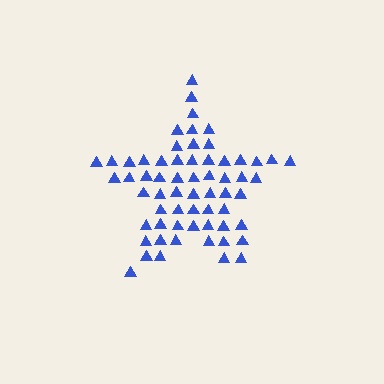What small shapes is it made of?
It is made of small triangles.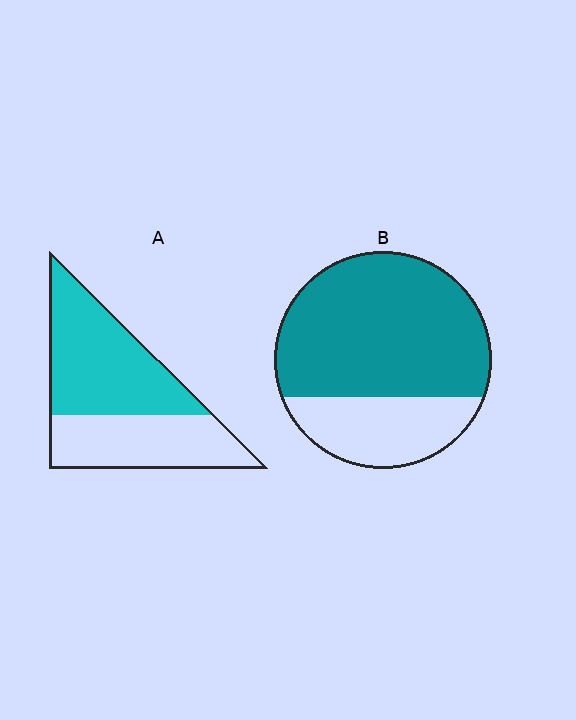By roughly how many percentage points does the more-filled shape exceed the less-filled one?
By roughly 15 percentage points (B over A).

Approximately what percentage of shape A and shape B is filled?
A is approximately 55% and B is approximately 70%.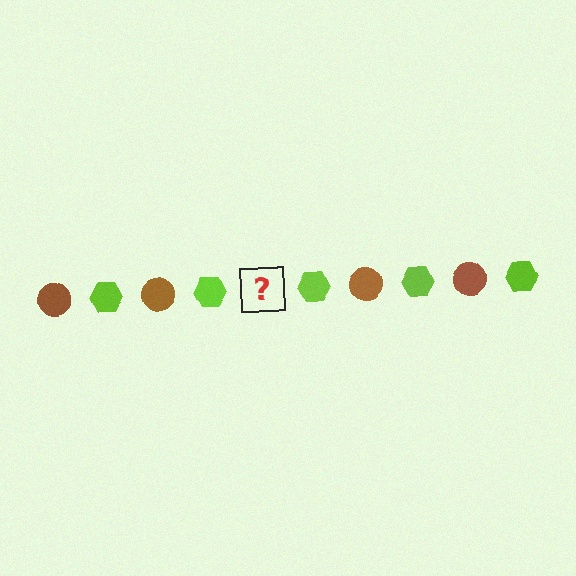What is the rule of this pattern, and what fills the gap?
The rule is that the pattern alternates between brown circle and lime hexagon. The gap should be filled with a brown circle.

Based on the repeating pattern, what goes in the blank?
The blank should be a brown circle.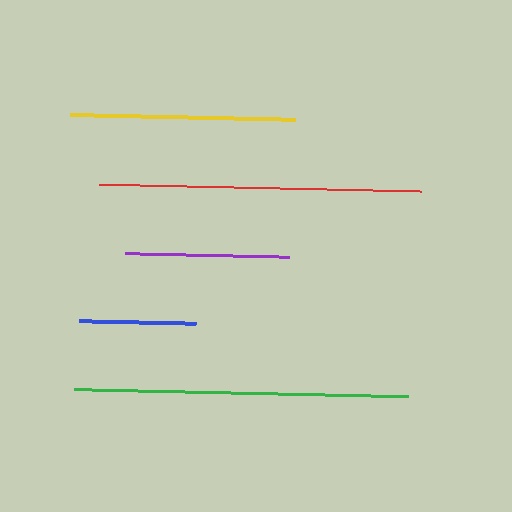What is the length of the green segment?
The green segment is approximately 334 pixels long.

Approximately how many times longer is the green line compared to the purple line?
The green line is approximately 2.0 times the length of the purple line.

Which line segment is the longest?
The green line is the longest at approximately 334 pixels.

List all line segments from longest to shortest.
From longest to shortest: green, red, yellow, purple, blue.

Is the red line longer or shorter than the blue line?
The red line is longer than the blue line.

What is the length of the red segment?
The red segment is approximately 322 pixels long.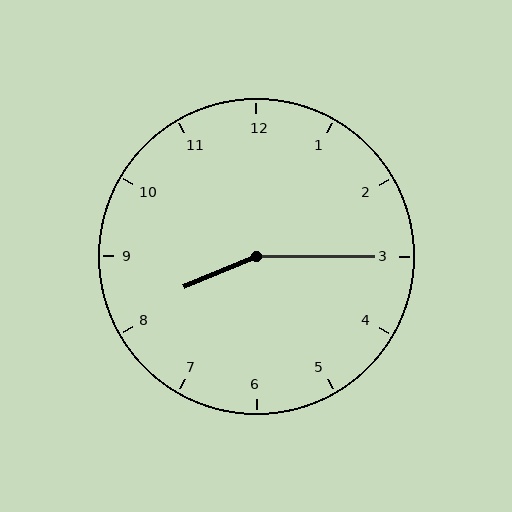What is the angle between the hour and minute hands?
Approximately 158 degrees.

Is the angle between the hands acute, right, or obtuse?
It is obtuse.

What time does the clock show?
8:15.